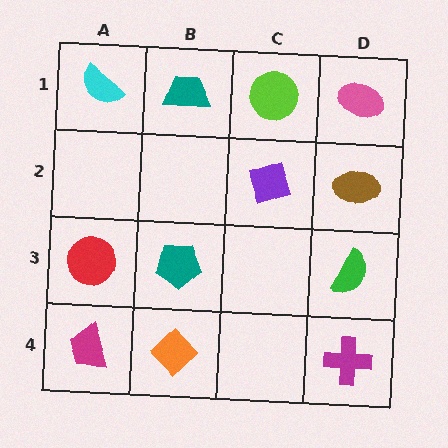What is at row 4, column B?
An orange diamond.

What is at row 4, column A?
A magenta trapezoid.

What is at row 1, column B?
A teal trapezoid.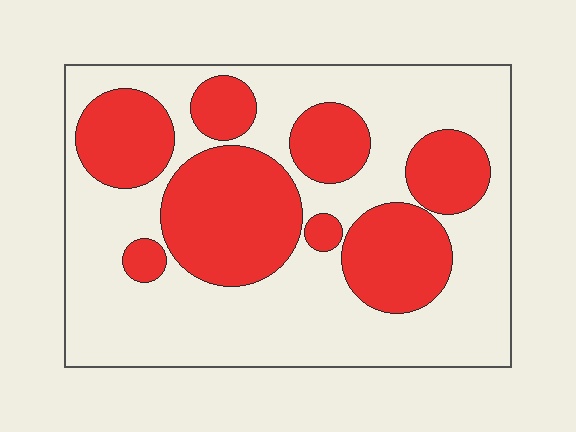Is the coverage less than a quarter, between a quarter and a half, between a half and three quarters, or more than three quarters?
Between a quarter and a half.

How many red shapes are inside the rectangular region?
8.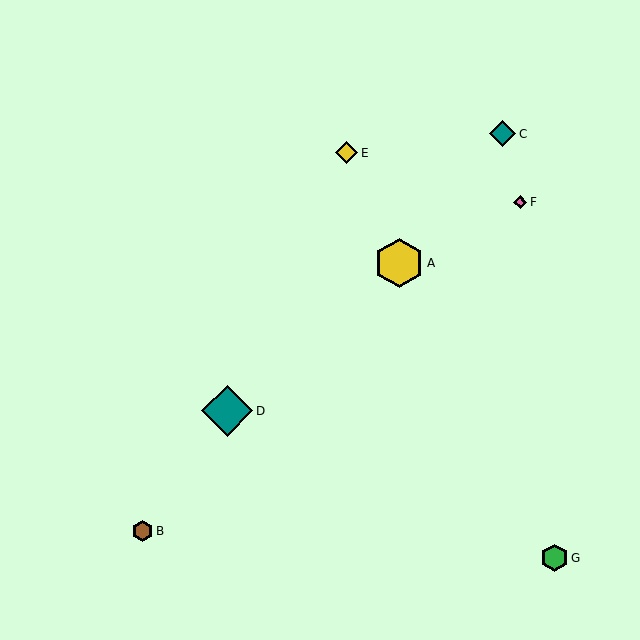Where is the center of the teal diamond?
The center of the teal diamond is at (503, 134).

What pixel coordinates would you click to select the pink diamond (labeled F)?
Click at (520, 202) to select the pink diamond F.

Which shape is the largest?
The teal diamond (labeled D) is the largest.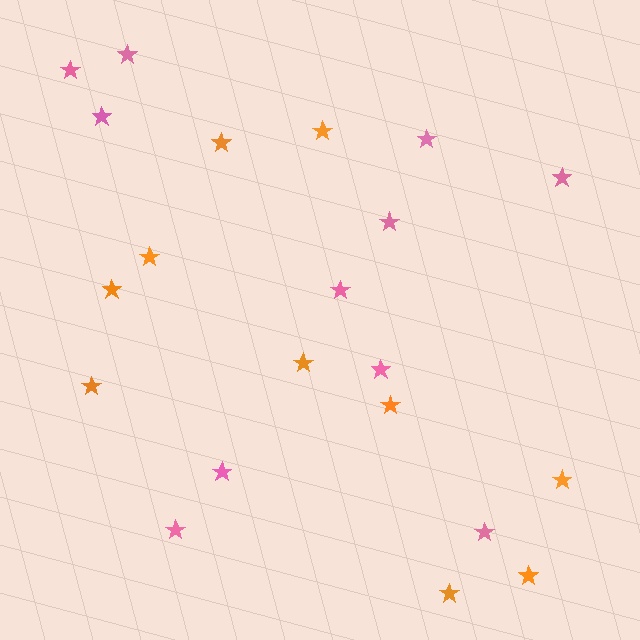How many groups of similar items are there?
There are 2 groups: one group of pink stars (11) and one group of orange stars (10).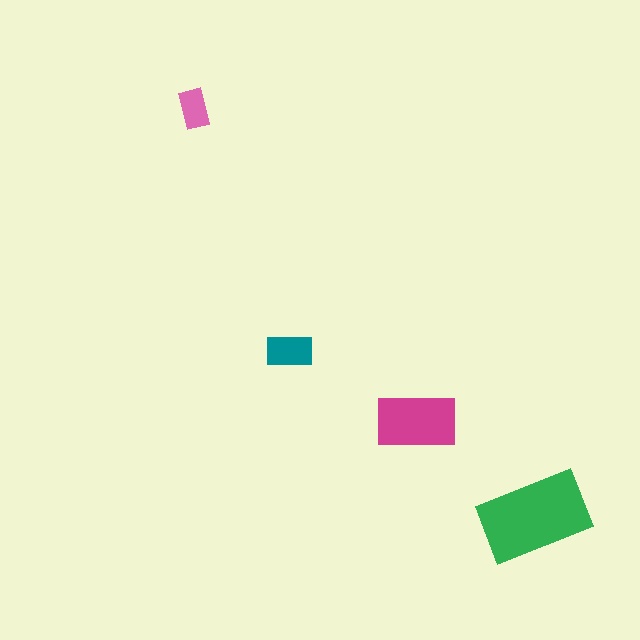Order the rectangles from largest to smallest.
the green one, the magenta one, the teal one, the pink one.